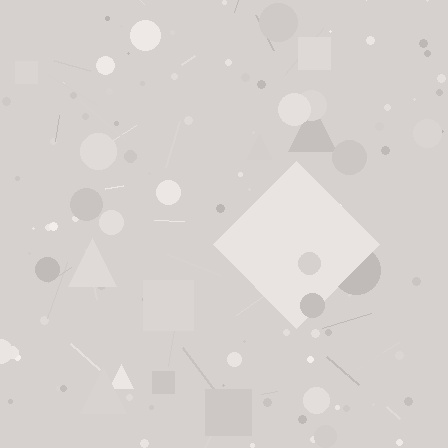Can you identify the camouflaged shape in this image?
The camouflaged shape is a diamond.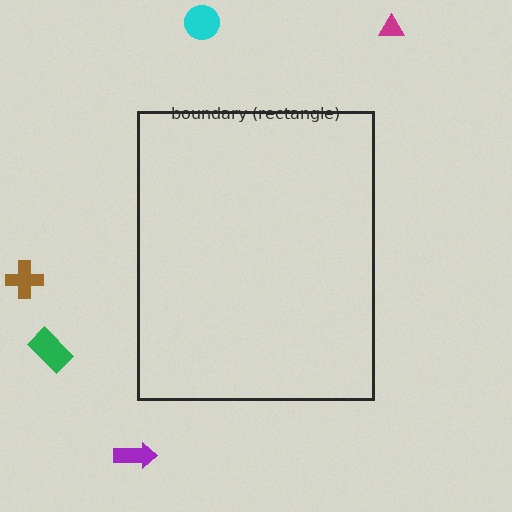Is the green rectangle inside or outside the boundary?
Outside.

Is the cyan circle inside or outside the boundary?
Outside.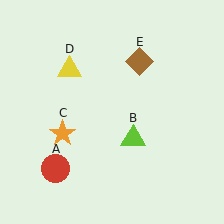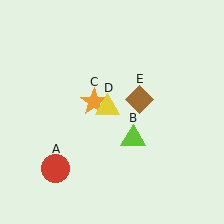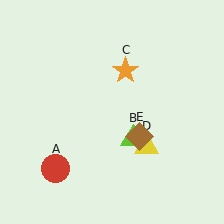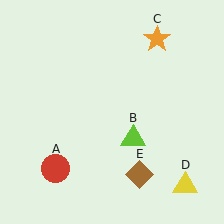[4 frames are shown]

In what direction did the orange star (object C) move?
The orange star (object C) moved up and to the right.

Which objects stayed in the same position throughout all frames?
Red circle (object A) and lime triangle (object B) remained stationary.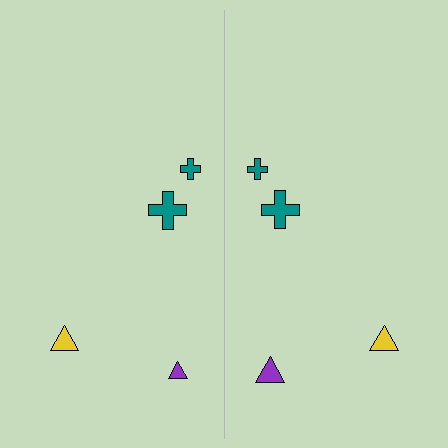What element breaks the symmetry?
The purple triangle on the right side has a different size than its mirror counterpart.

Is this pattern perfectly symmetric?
No, the pattern is not perfectly symmetric. The purple triangle on the right side has a different size than its mirror counterpart.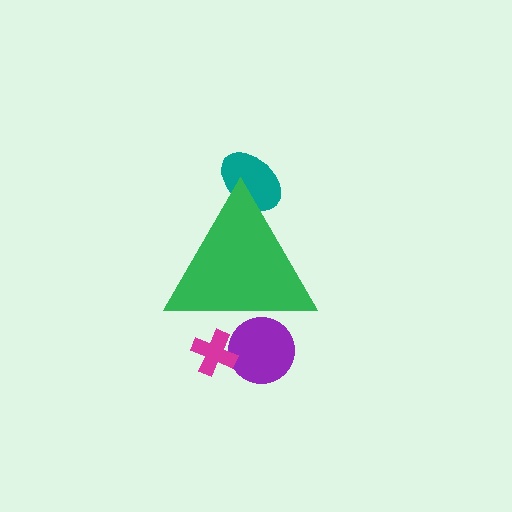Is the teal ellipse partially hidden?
Yes, the teal ellipse is partially hidden behind the green triangle.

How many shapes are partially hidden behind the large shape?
3 shapes are partially hidden.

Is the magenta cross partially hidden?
Yes, the magenta cross is partially hidden behind the green triangle.